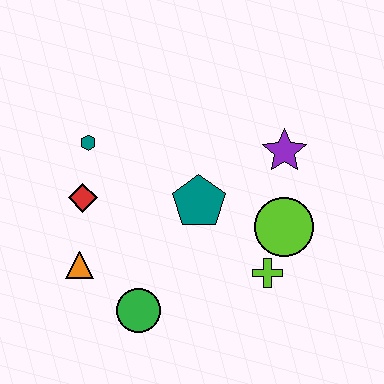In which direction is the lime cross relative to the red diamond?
The lime cross is to the right of the red diamond.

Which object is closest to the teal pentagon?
The lime circle is closest to the teal pentagon.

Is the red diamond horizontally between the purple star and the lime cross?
No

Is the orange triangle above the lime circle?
No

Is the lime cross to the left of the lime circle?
Yes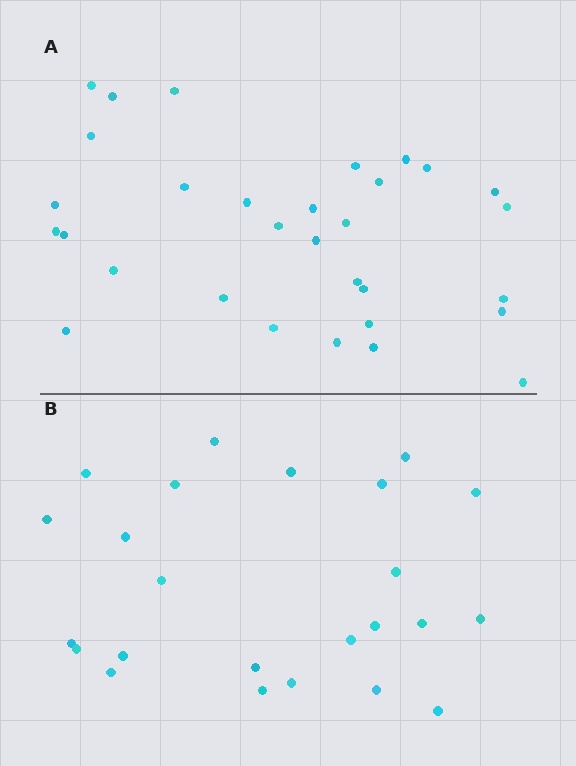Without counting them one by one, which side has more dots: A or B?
Region A (the top region) has more dots.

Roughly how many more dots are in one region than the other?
Region A has roughly 8 or so more dots than region B.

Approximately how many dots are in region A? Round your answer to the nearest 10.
About 30 dots. (The exact count is 31, which rounds to 30.)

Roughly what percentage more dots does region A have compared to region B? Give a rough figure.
About 30% more.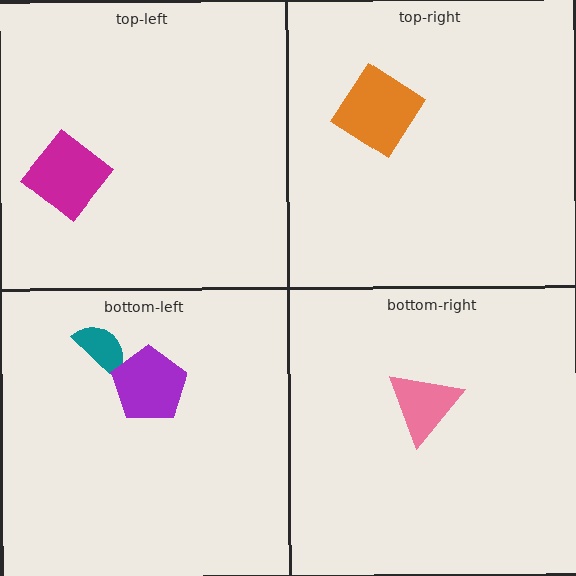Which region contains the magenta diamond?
The top-left region.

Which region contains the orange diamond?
The top-right region.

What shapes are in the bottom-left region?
The teal semicircle, the purple pentagon.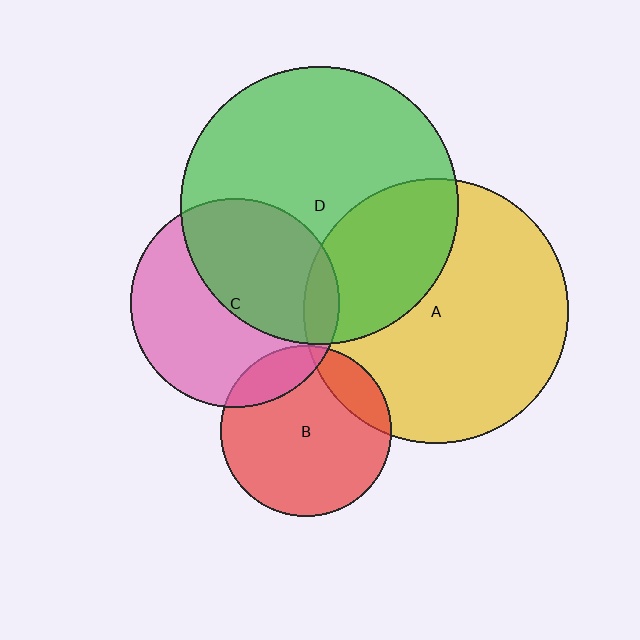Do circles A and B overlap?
Yes.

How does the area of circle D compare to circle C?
Approximately 1.8 times.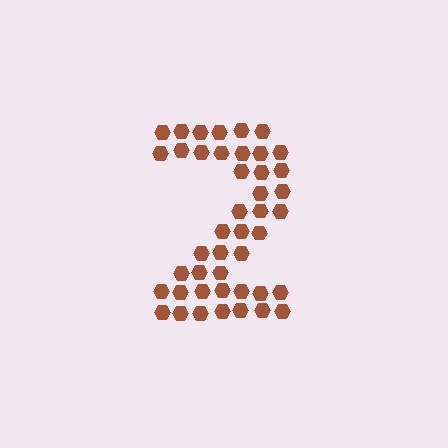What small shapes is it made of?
It is made of small hexagons.